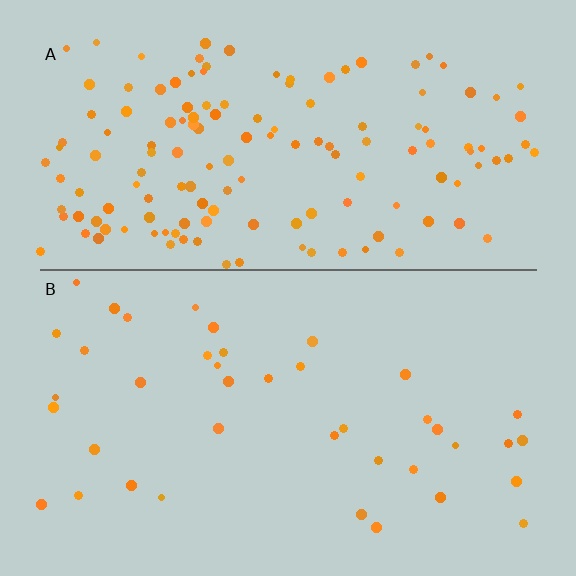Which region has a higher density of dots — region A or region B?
A (the top).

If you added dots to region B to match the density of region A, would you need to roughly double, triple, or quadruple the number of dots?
Approximately quadruple.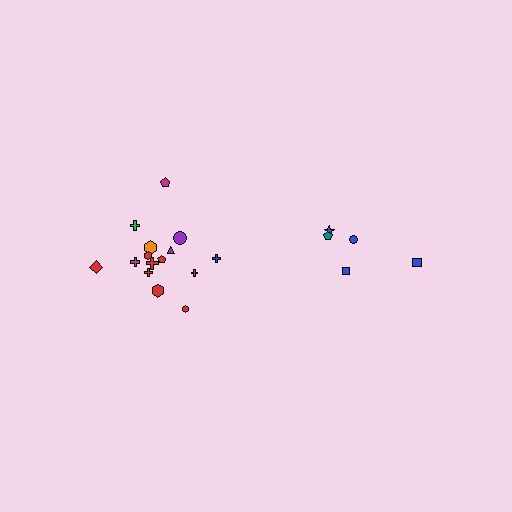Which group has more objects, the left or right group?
The left group.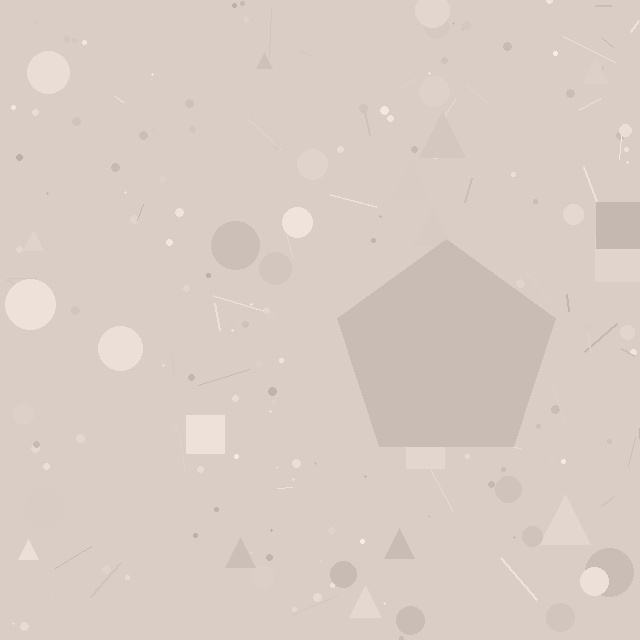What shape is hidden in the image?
A pentagon is hidden in the image.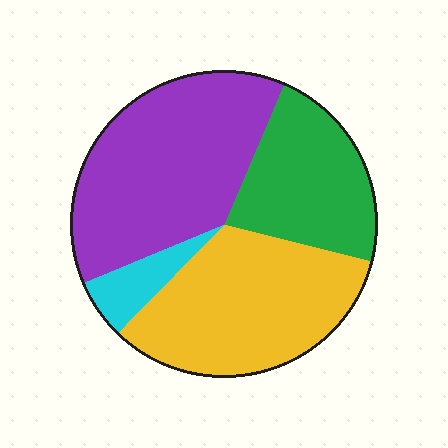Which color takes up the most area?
Purple, at roughly 40%.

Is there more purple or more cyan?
Purple.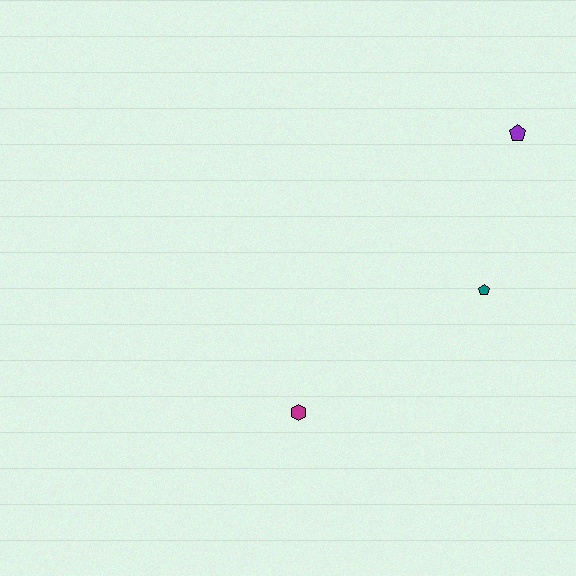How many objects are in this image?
There are 3 objects.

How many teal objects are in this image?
There is 1 teal object.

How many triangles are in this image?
There are no triangles.